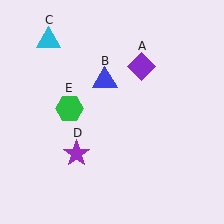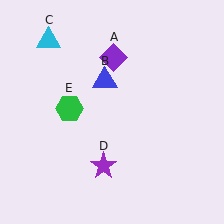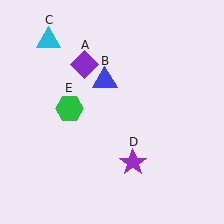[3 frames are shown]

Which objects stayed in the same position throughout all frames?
Blue triangle (object B) and cyan triangle (object C) and green hexagon (object E) remained stationary.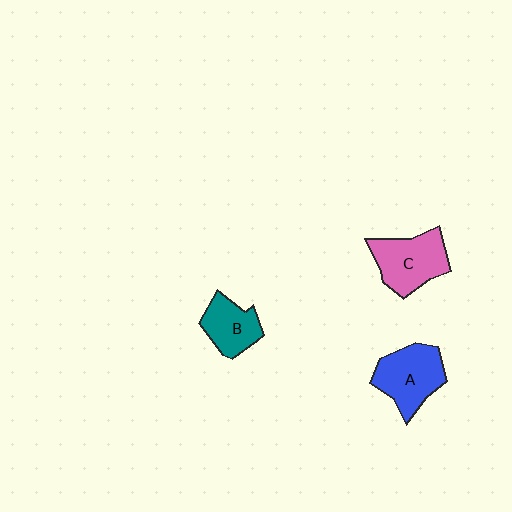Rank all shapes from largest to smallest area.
From largest to smallest: C (pink), A (blue), B (teal).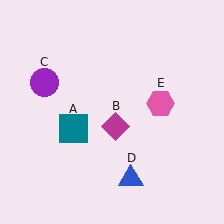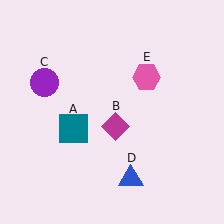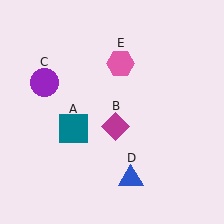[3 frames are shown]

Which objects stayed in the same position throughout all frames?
Teal square (object A) and magenta diamond (object B) and purple circle (object C) and blue triangle (object D) remained stationary.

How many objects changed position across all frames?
1 object changed position: pink hexagon (object E).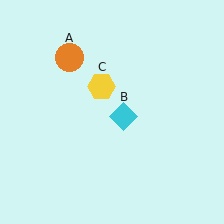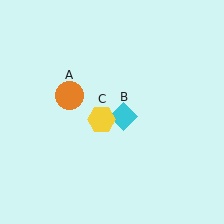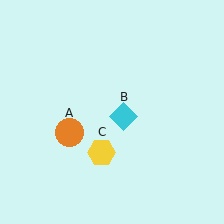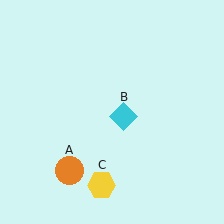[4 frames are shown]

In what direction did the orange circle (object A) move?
The orange circle (object A) moved down.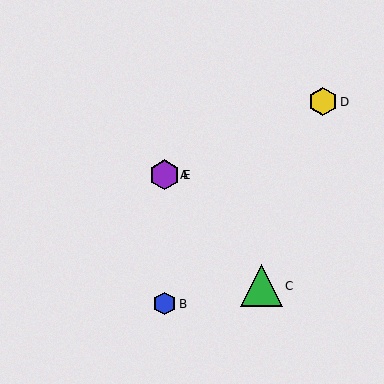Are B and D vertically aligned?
No, B is at x≈164 and D is at x≈323.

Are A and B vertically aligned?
Yes, both are at x≈164.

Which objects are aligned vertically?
Objects A, B, E are aligned vertically.